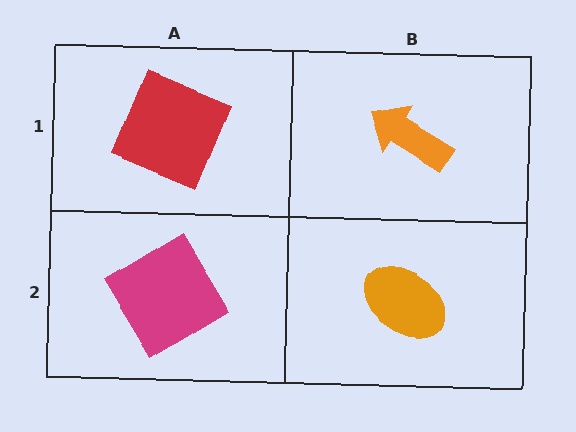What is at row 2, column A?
A magenta diamond.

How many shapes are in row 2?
2 shapes.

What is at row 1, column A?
A red square.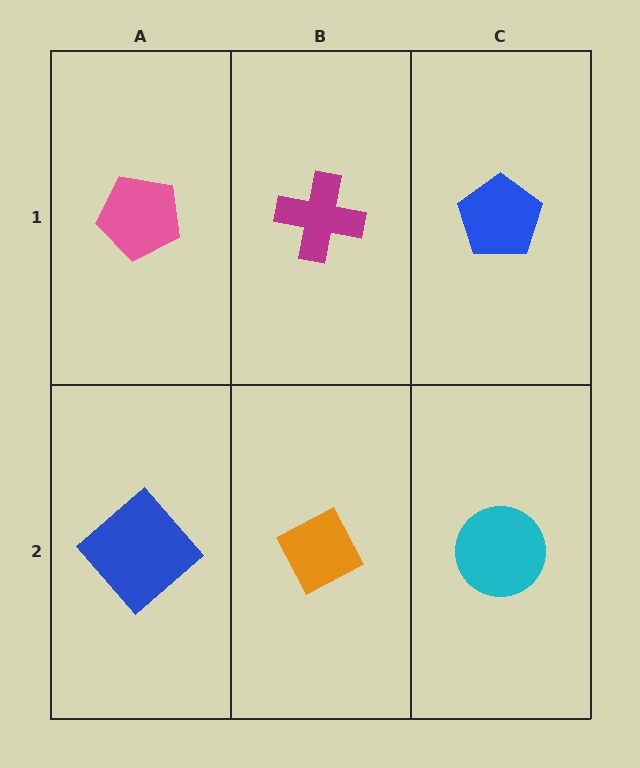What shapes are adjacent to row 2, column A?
A pink pentagon (row 1, column A), an orange diamond (row 2, column B).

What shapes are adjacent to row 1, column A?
A blue diamond (row 2, column A), a magenta cross (row 1, column B).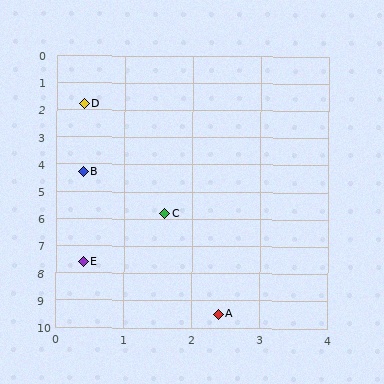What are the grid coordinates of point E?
Point E is at approximately (0.4, 7.6).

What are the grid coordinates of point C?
Point C is at approximately (1.6, 5.8).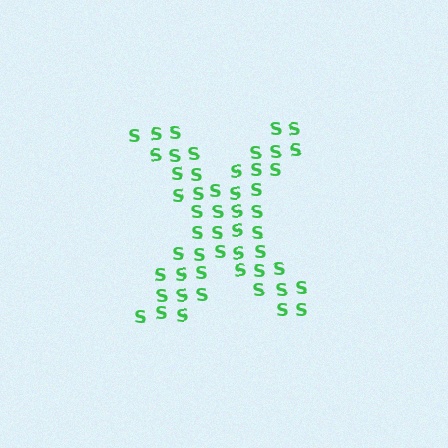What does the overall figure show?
The overall figure shows the letter X.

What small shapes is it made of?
It is made of small letter S's.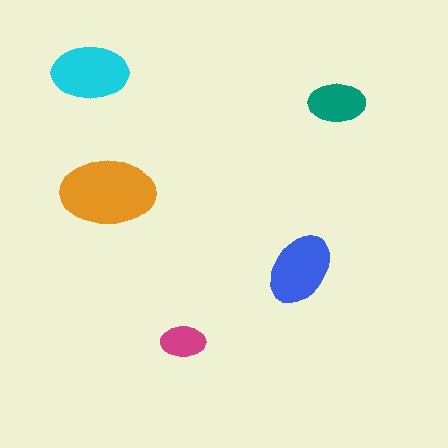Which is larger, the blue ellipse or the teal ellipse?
The blue one.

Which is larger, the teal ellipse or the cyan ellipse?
The cyan one.